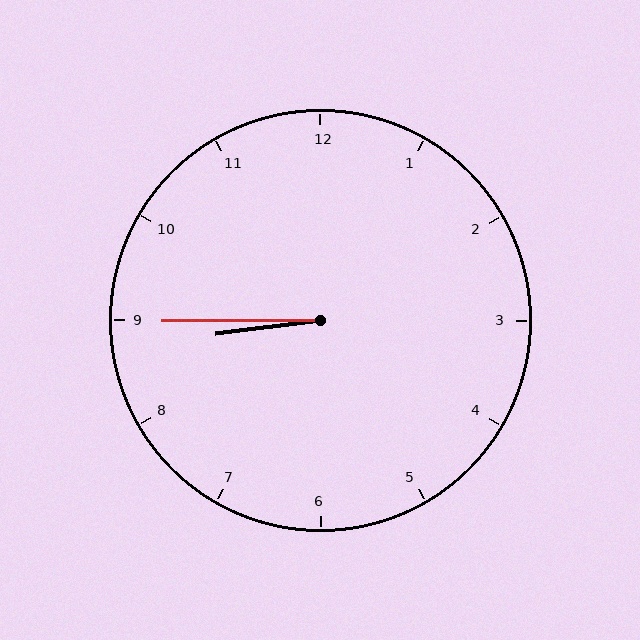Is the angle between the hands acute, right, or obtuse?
It is acute.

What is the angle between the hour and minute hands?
Approximately 8 degrees.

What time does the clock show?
8:45.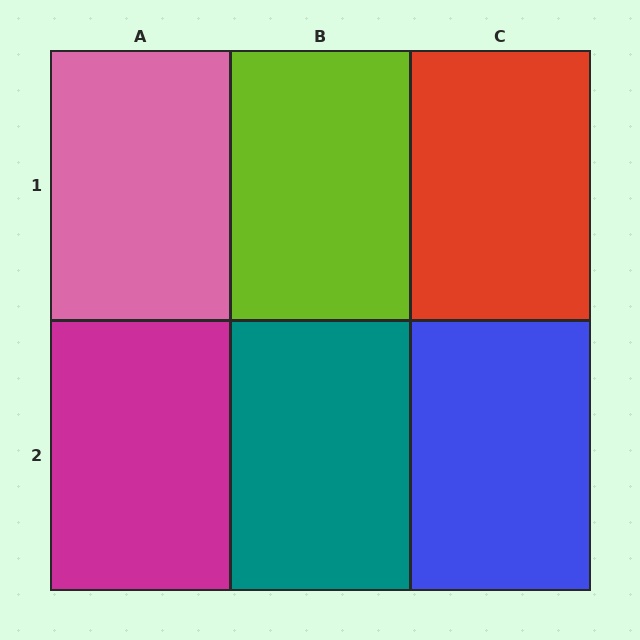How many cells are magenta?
1 cell is magenta.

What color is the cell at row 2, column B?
Teal.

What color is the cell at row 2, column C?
Blue.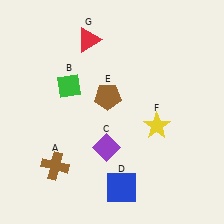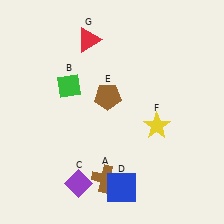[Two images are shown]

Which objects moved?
The objects that moved are: the brown cross (A), the purple diamond (C).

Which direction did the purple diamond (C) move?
The purple diamond (C) moved down.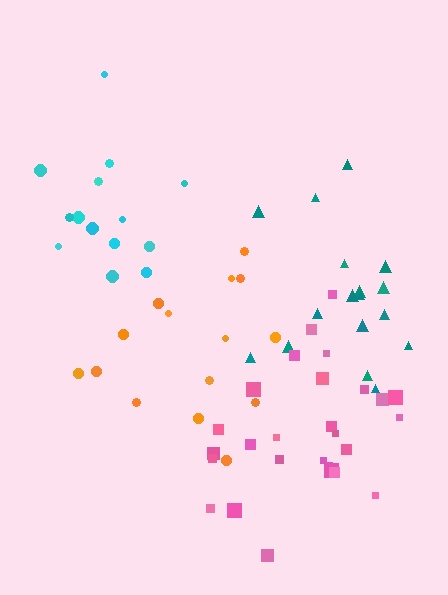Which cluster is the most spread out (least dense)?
Orange.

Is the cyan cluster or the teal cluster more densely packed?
Cyan.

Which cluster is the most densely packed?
Cyan.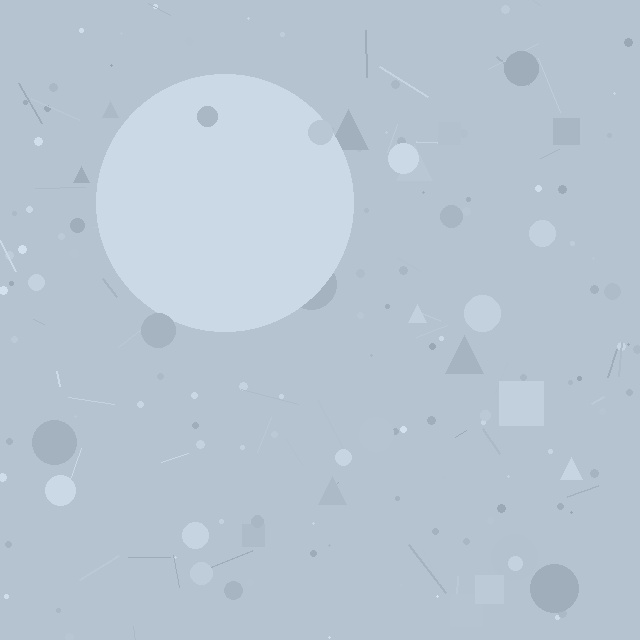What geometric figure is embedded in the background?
A circle is embedded in the background.